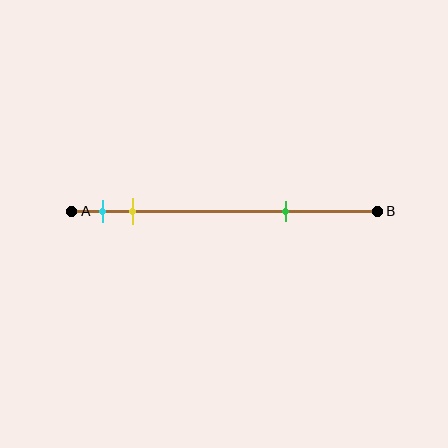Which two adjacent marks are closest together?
The cyan and yellow marks are the closest adjacent pair.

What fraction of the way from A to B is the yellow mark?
The yellow mark is approximately 20% (0.2) of the way from A to B.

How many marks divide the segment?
There are 3 marks dividing the segment.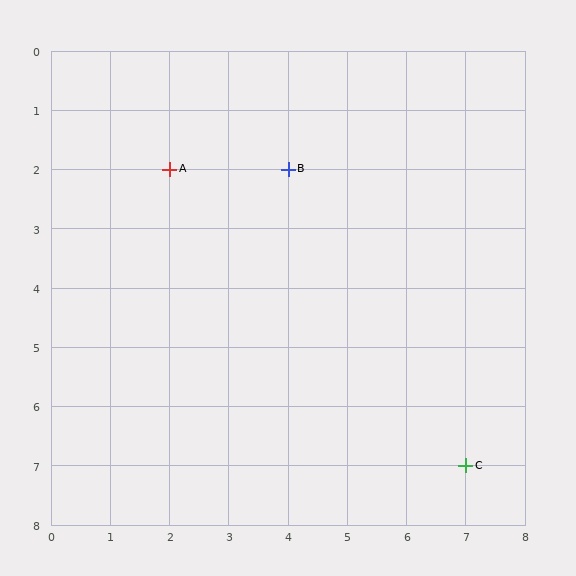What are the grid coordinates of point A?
Point A is at grid coordinates (2, 2).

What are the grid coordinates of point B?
Point B is at grid coordinates (4, 2).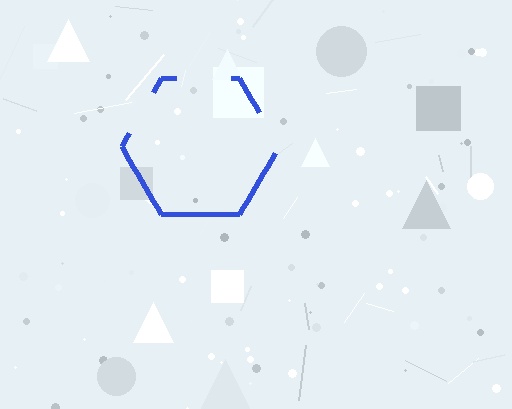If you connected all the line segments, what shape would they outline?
They would outline a hexagon.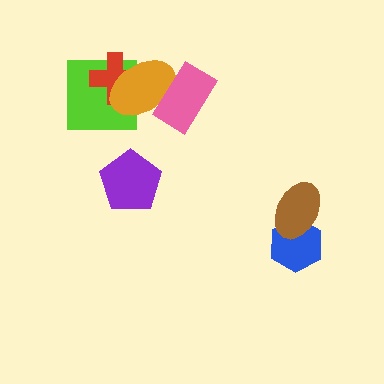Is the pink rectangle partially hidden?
No, no other shape covers it.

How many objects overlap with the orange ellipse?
3 objects overlap with the orange ellipse.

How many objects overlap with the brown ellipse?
1 object overlaps with the brown ellipse.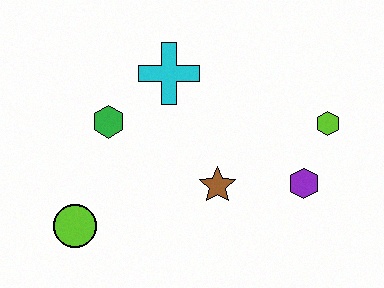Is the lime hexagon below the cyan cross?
Yes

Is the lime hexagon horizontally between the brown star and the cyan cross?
No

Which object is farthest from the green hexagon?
The lime hexagon is farthest from the green hexagon.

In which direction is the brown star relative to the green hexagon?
The brown star is to the right of the green hexagon.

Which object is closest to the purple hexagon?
The lime hexagon is closest to the purple hexagon.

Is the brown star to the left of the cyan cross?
No